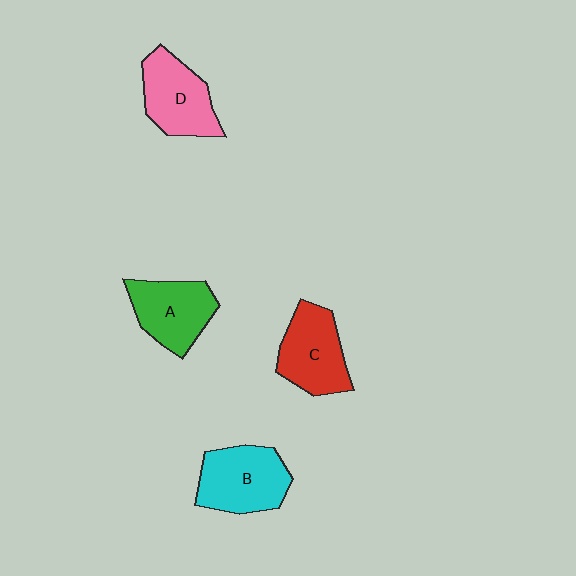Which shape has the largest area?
Shape B (cyan).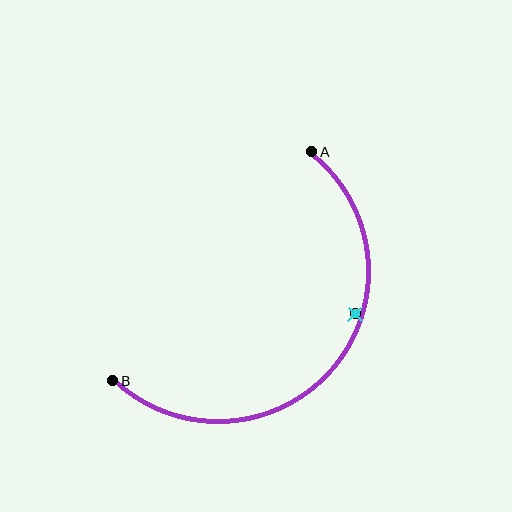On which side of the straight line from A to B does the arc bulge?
The arc bulges below and to the right of the straight line connecting A and B.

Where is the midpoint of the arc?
The arc midpoint is the point on the curve farthest from the straight line joining A and B. It sits below and to the right of that line.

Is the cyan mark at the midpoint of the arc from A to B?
No — the cyan mark does not lie on the arc at all. It sits slightly inside the curve.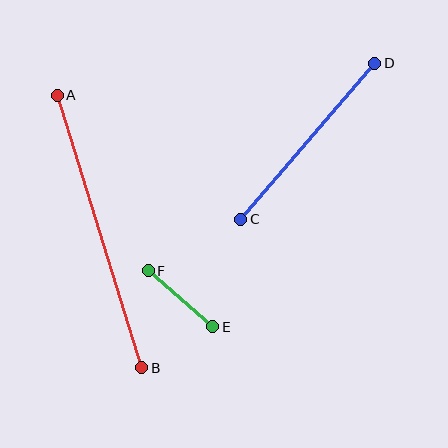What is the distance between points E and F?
The distance is approximately 86 pixels.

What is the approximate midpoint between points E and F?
The midpoint is at approximately (181, 299) pixels.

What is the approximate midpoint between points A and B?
The midpoint is at approximately (100, 231) pixels.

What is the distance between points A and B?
The distance is approximately 285 pixels.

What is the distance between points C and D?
The distance is approximately 206 pixels.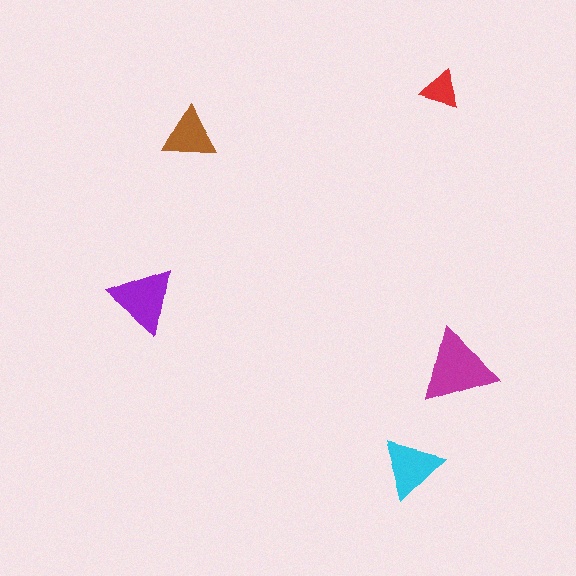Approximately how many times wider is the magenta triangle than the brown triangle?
About 1.5 times wider.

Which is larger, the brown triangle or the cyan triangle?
The cyan one.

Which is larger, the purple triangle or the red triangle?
The purple one.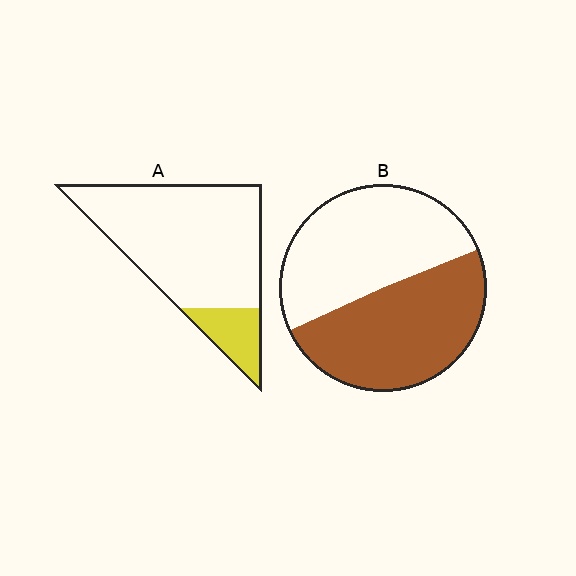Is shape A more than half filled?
No.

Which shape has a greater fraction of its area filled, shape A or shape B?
Shape B.